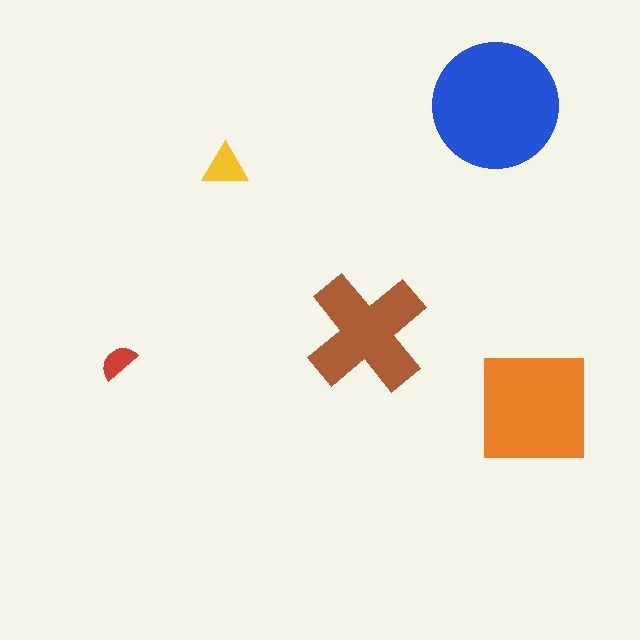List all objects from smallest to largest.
The red semicircle, the yellow triangle, the brown cross, the orange square, the blue circle.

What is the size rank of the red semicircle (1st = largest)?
5th.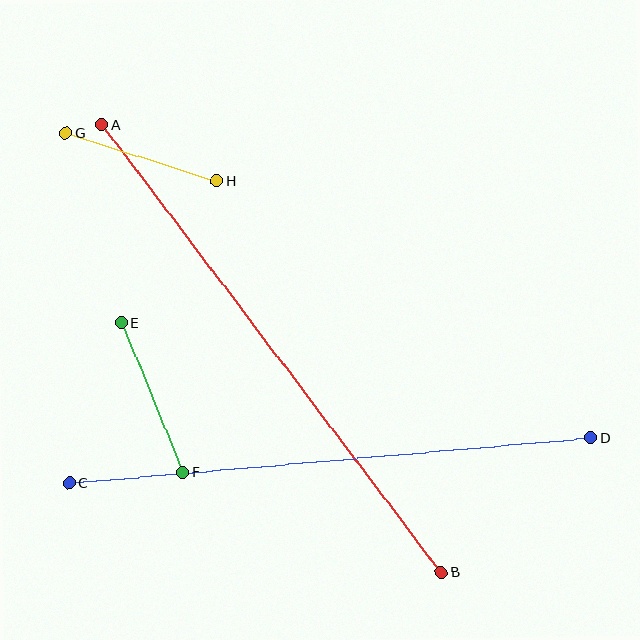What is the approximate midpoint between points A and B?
The midpoint is at approximately (272, 349) pixels.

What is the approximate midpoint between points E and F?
The midpoint is at approximately (152, 397) pixels.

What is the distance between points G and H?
The distance is approximately 158 pixels.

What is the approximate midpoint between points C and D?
The midpoint is at approximately (330, 461) pixels.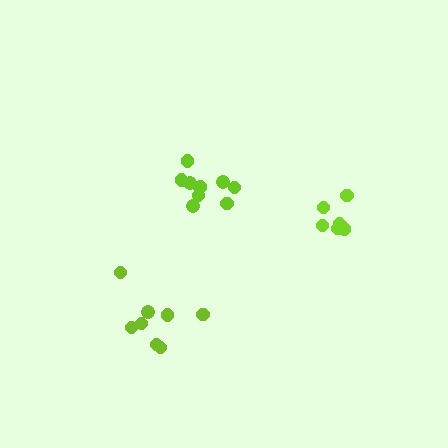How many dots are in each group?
Group 1: 10 dots, Group 2: 8 dots, Group 3: 6 dots (24 total).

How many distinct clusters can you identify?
There are 3 distinct clusters.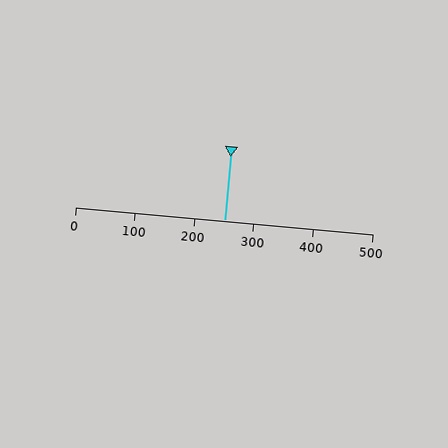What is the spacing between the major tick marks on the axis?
The major ticks are spaced 100 apart.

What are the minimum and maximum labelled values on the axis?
The axis runs from 0 to 500.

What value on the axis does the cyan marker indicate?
The marker indicates approximately 250.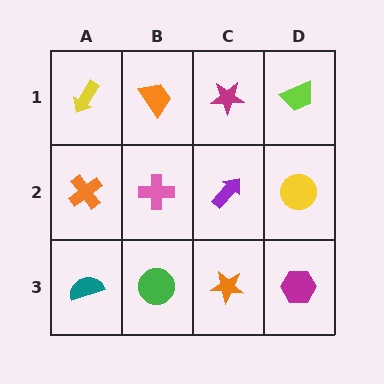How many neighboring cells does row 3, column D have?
2.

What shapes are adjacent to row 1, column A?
An orange cross (row 2, column A), an orange trapezoid (row 1, column B).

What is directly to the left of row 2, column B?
An orange cross.